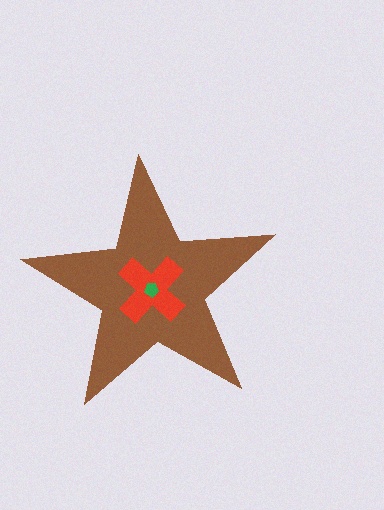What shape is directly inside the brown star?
The red cross.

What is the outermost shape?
The brown star.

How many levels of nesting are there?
3.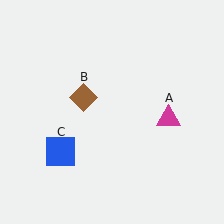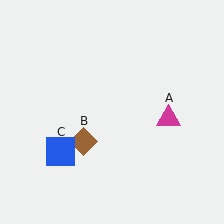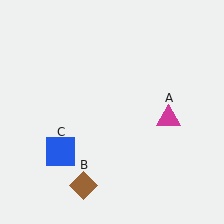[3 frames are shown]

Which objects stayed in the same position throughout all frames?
Magenta triangle (object A) and blue square (object C) remained stationary.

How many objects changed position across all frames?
1 object changed position: brown diamond (object B).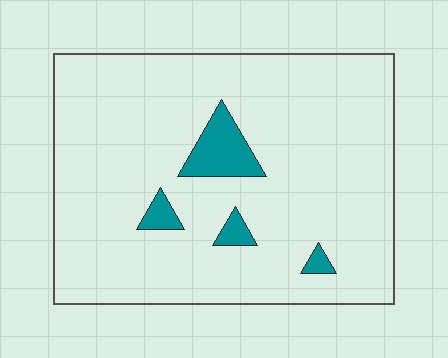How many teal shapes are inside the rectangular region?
4.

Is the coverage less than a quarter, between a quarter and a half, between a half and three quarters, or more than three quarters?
Less than a quarter.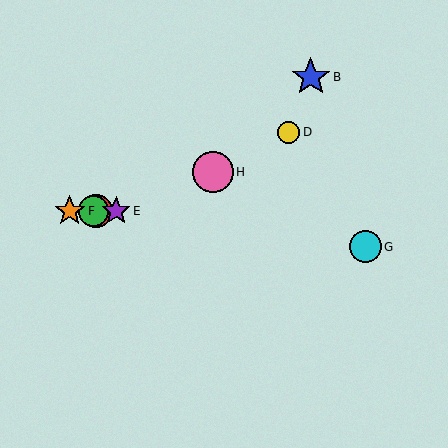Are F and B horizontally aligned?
No, F is at y≈211 and B is at y≈77.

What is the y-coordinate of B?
Object B is at y≈77.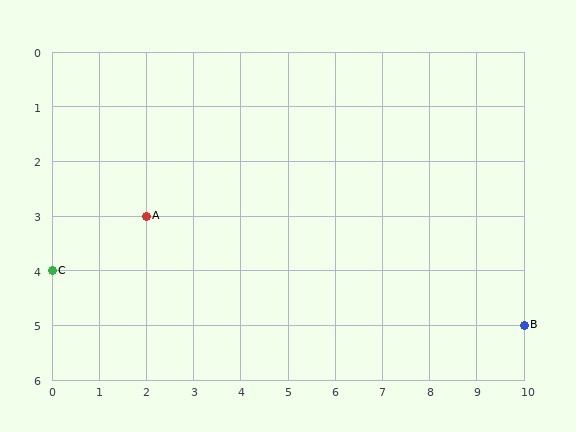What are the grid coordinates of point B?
Point B is at grid coordinates (10, 5).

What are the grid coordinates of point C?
Point C is at grid coordinates (0, 4).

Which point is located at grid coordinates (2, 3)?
Point A is at (2, 3).